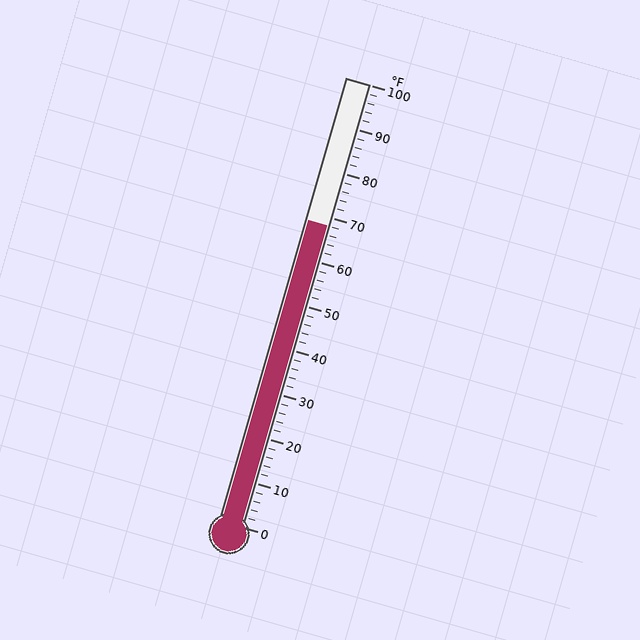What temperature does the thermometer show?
The thermometer shows approximately 68°F.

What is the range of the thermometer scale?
The thermometer scale ranges from 0°F to 100°F.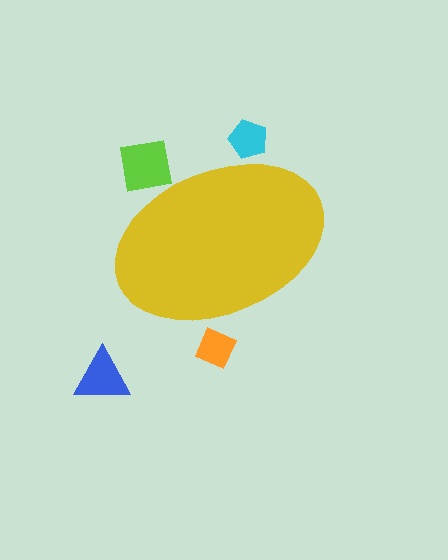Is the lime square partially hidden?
Yes, the lime square is partially hidden behind the yellow ellipse.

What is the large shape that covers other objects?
A yellow ellipse.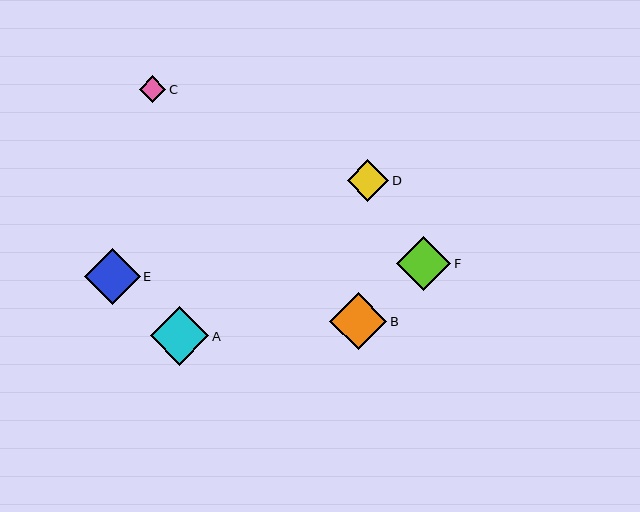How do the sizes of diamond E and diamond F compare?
Diamond E and diamond F are approximately the same size.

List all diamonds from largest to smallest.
From largest to smallest: A, B, E, F, D, C.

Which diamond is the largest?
Diamond A is the largest with a size of approximately 59 pixels.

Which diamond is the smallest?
Diamond C is the smallest with a size of approximately 26 pixels.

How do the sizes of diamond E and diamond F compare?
Diamond E and diamond F are approximately the same size.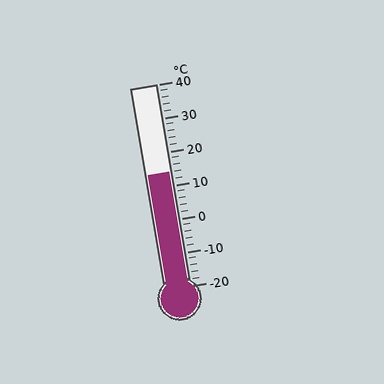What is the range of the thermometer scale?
The thermometer scale ranges from -20°C to 40°C.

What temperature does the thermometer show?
The thermometer shows approximately 14°C.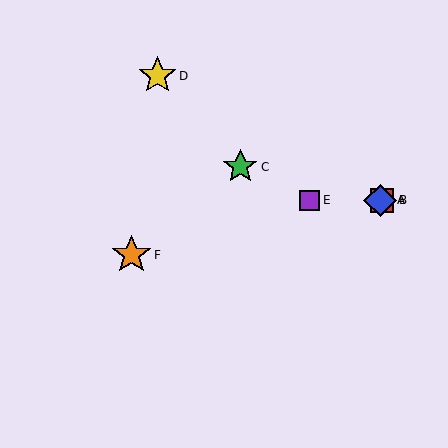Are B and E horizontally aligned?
Yes, both are at y≈200.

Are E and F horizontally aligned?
No, E is at y≈200 and F is at y≈255.